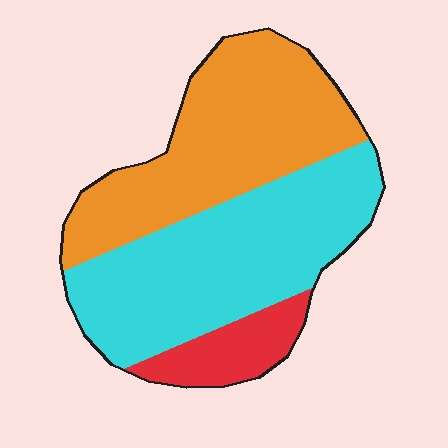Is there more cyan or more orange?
Cyan.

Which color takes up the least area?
Red, at roughly 10%.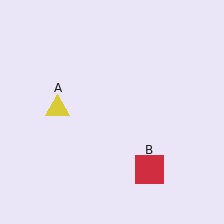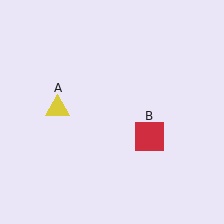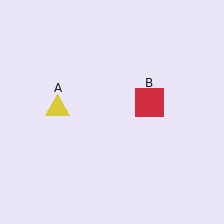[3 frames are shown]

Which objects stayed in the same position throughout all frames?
Yellow triangle (object A) remained stationary.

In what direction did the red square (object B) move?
The red square (object B) moved up.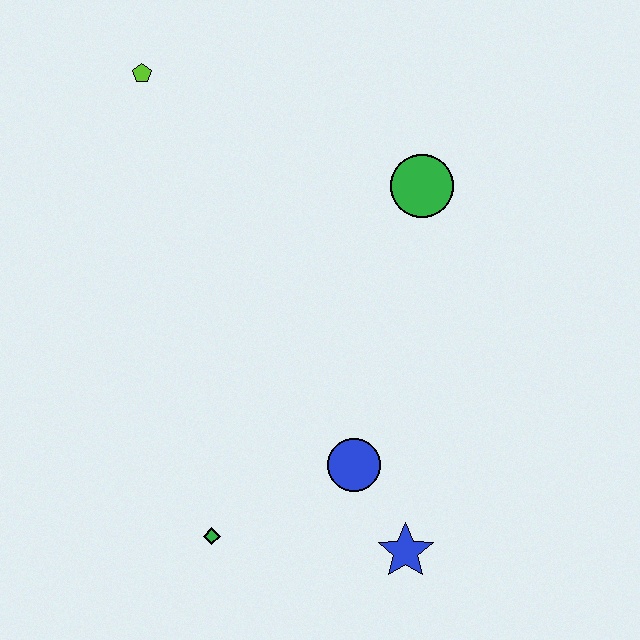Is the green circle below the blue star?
No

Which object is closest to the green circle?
The blue circle is closest to the green circle.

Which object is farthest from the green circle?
The green diamond is farthest from the green circle.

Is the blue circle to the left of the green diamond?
No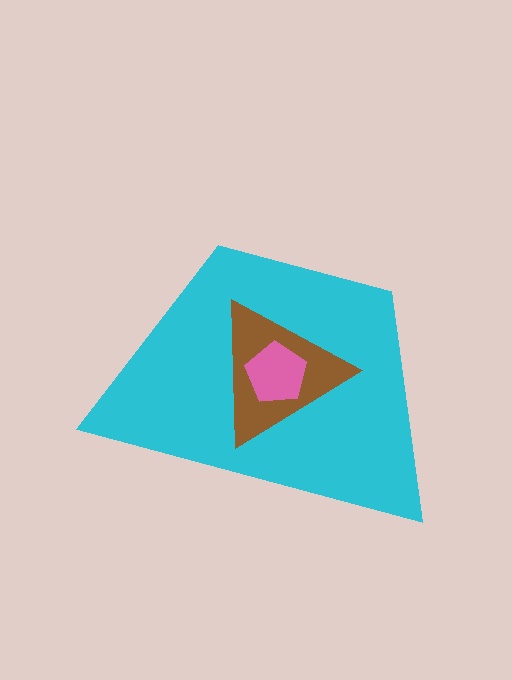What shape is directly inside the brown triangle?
The pink pentagon.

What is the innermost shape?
The pink pentagon.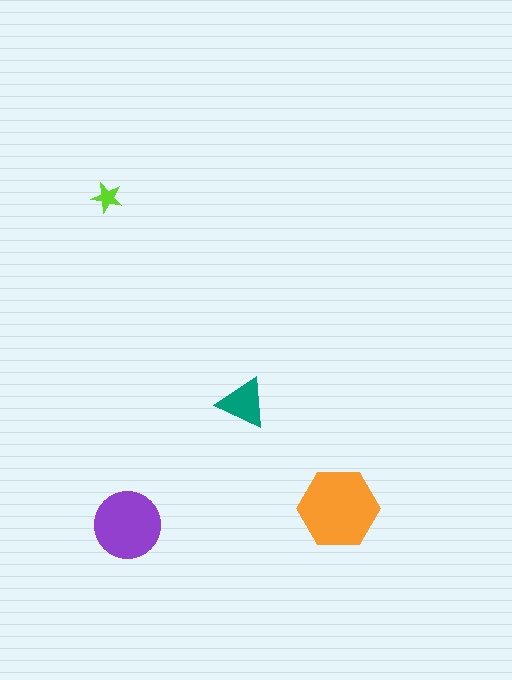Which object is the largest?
The orange hexagon.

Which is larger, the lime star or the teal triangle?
The teal triangle.